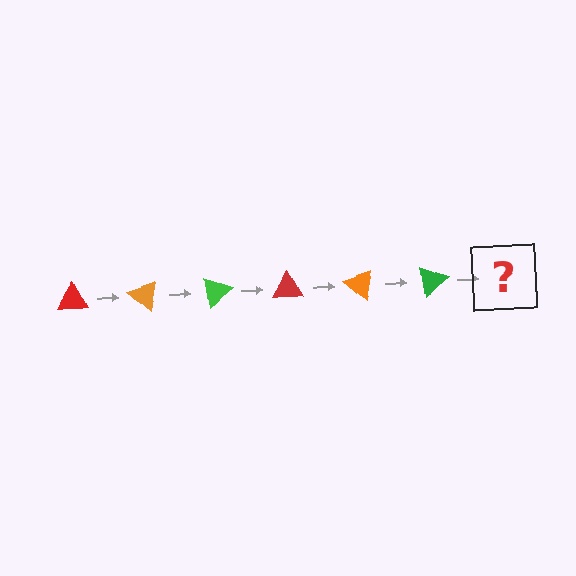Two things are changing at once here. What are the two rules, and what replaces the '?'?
The two rules are that it rotates 40 degrees each step and the color cycles through red, orange, and green. The '?' should be a red triangle, rotated 240 degrees from the start.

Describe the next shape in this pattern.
It should be a red triangle, rotated 240 degrees from the start.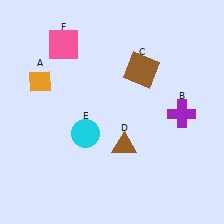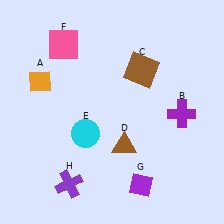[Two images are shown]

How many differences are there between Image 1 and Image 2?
There are 2 differences between the two images.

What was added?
A purple diamond (G), a purple cross (H) were added in Image 2.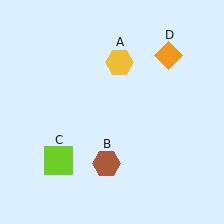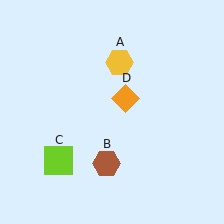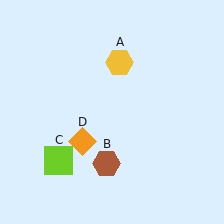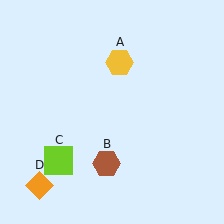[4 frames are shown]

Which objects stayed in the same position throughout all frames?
Yellow hexagon (object A) and brown hexagon (object B) and lime square (object C) remained stationary.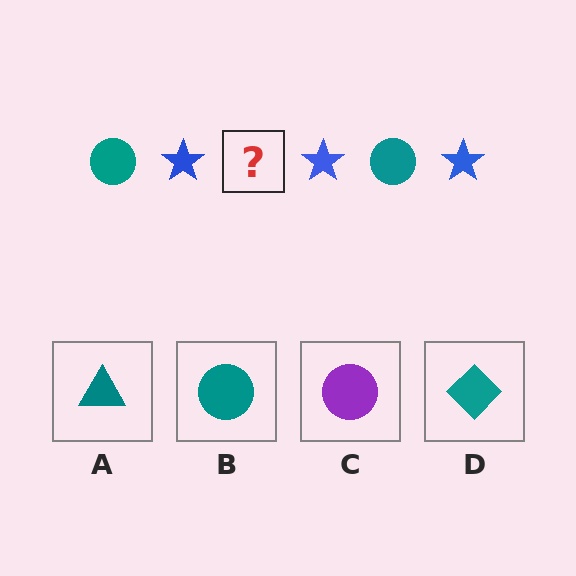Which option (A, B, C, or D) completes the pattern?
B.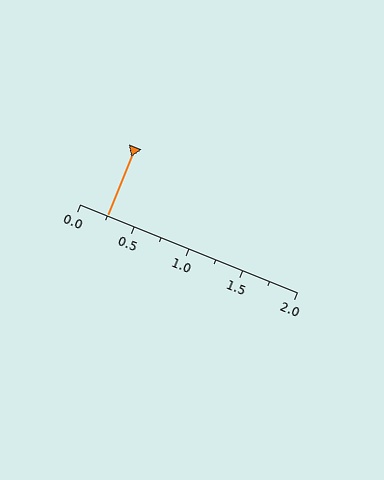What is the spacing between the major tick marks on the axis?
The major ticks are spaced 0.5 apart.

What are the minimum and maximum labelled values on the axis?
The axis runs from 0.0 to 2.0.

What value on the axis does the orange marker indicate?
The marker indicates approximately 0.25.